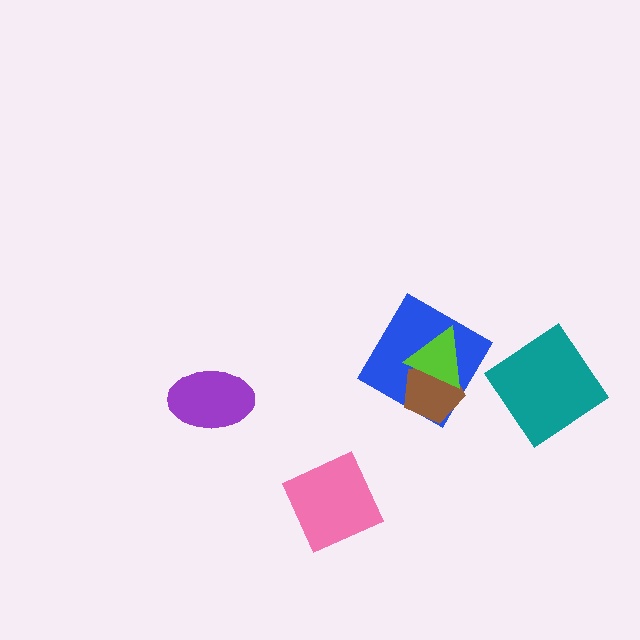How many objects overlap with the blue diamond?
2 objects overlap with the blue diamond.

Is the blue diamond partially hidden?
Yes, it is partially covered by another shape.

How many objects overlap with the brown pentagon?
2 objects overlap with the brown pentagon.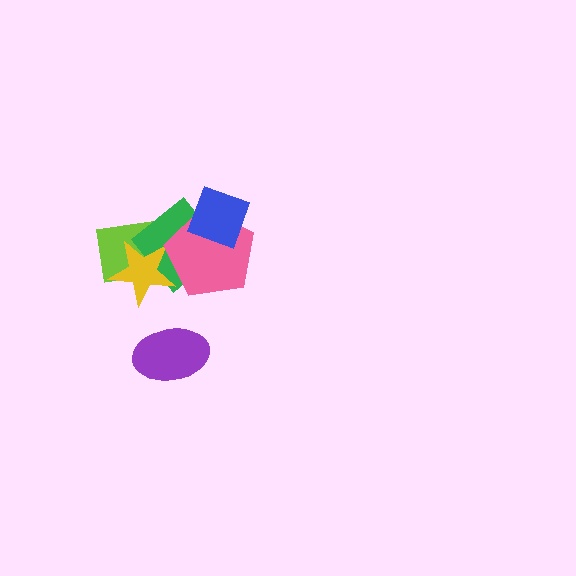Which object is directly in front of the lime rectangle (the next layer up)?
The green diamond is directly in front of the lime rectangle.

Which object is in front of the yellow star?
The pink pentagon is in front of the yellow star.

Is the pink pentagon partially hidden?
Yes, it is partially covered by another shape.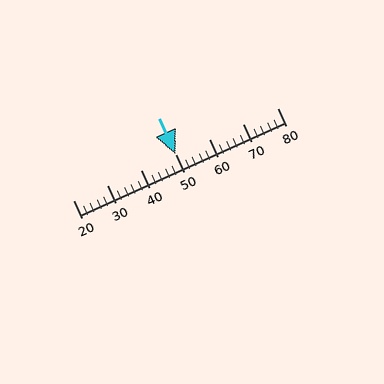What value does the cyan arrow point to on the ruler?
The cyan arrow points to approximately 50.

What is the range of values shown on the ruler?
The ruler shows values from 20 to 80.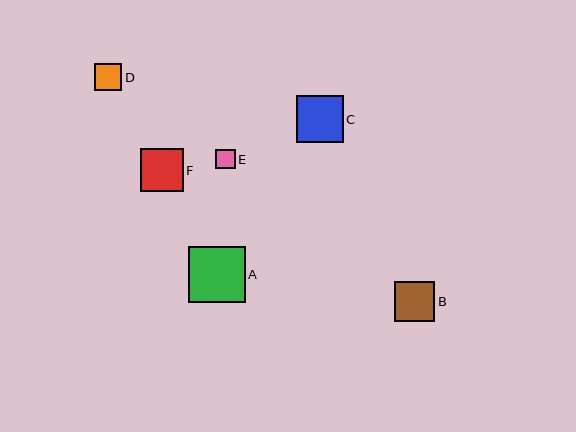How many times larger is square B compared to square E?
Square B is approximately 2.1 times the size of square E.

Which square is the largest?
Square A is the largest with a size of approximately 57 pixels.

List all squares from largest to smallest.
From largest to smallest: A, C, F, B, D, E.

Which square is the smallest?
Square E is the smallest with a size of approximately 20 pixels.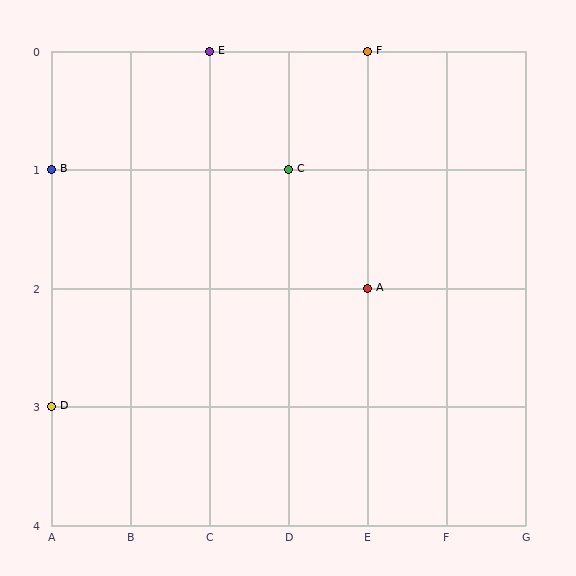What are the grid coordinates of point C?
Point C is at grid coordinates (D, 1).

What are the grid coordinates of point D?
Point D is at grid coordinates (A, 3).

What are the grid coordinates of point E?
Point E is at grid coordinates (C, 0).